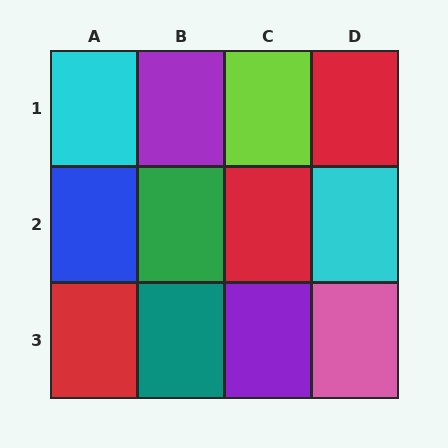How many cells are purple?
2 cells are purple.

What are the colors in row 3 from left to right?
Red, teal, purple, pink.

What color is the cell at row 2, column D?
Cyan.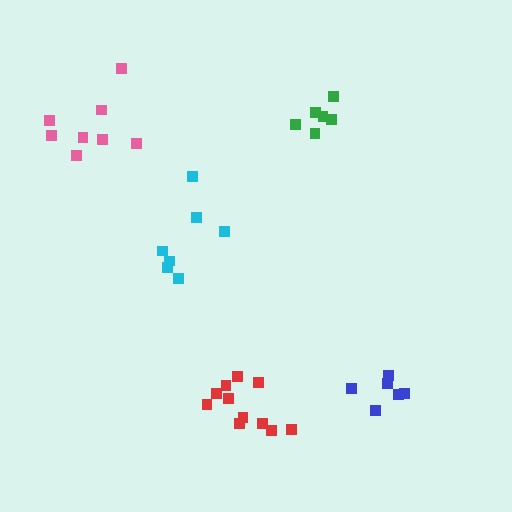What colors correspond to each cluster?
The clusters are colored: blue, red, pink, green, cyan.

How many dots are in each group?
Group 1: 6 dots, Group 2: 12 dots, Group 3: 8 dots, Group 4: 6 dots, Group 5: 7 dots (39 total).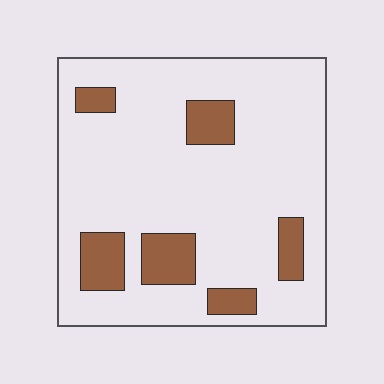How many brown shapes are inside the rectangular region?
6.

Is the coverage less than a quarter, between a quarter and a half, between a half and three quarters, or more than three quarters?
Less than a quarter.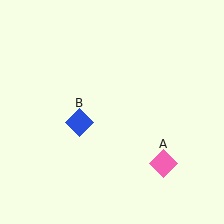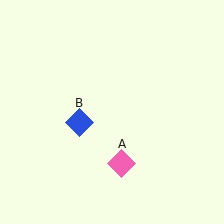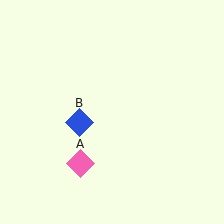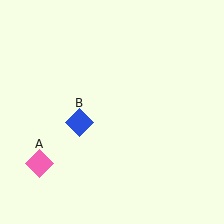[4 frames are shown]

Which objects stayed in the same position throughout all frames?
Blue diamond (object B) remained stationary.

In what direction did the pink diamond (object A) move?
The pink diamond (object A) moved left.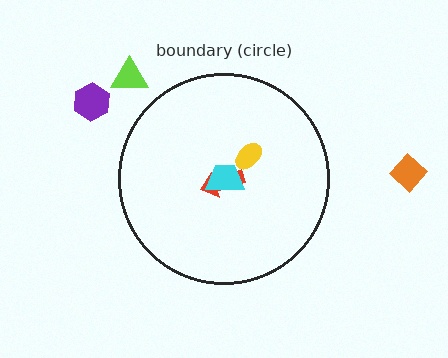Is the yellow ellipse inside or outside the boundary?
Inside.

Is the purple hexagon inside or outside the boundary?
Outside.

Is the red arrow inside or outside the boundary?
Inside.